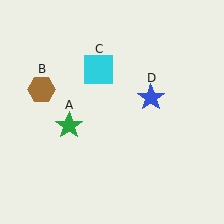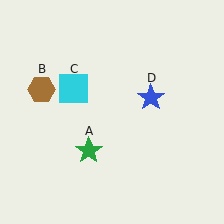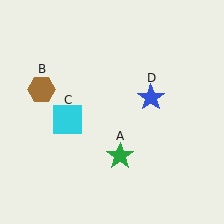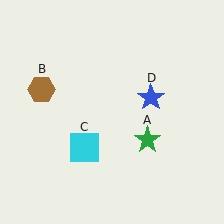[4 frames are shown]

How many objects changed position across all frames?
2 objects changed position: green star (object A), cyan square (object C).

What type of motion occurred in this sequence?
The green star (object A), cyan square (object C) rotated counterclockwise around the center of the scene.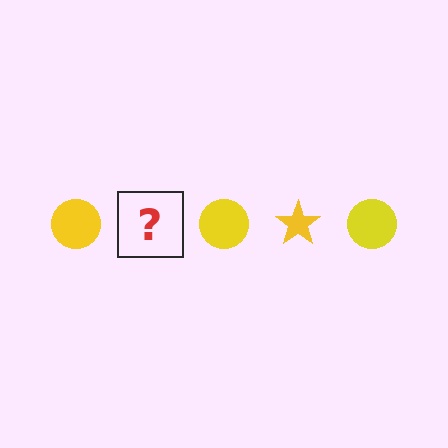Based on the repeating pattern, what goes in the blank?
The blank should be a yellow star.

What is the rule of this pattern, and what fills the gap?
The rule is that the pattern cycles through circle, star shapes in yellow. The gap should be filled with a yellow star.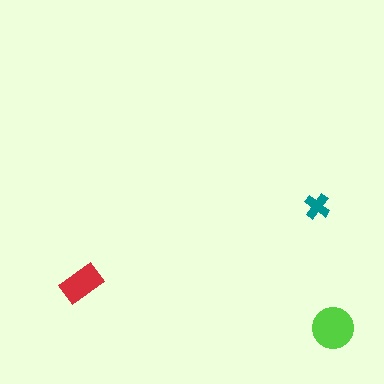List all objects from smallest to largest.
The teal cross, the red rectangle, the lime circle.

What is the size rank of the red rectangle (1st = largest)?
2nd.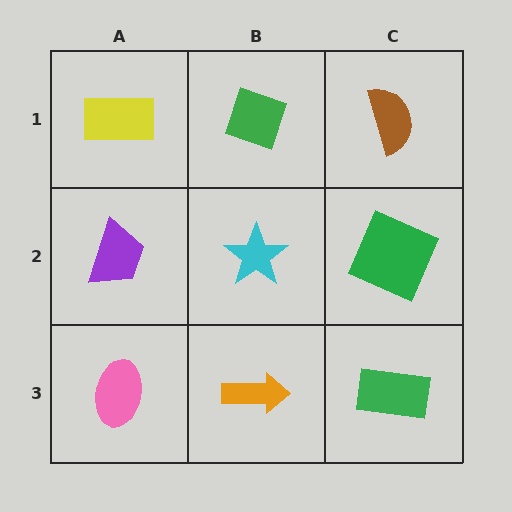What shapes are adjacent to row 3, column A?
A purple trapezoid (row 2, column A), an orange arrow (row 3, column B).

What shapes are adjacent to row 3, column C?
A green square (row 2, column C), an orange arrow (row 3, column B).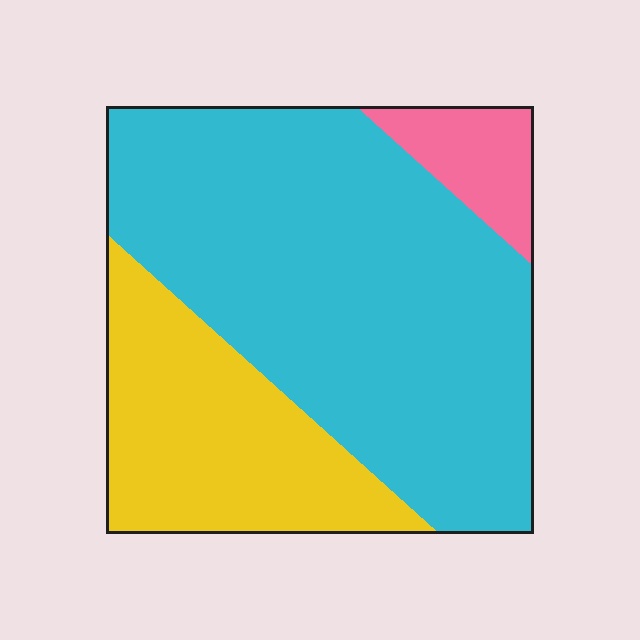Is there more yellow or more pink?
Yellow.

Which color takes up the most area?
Cyan, at roughly 65%.